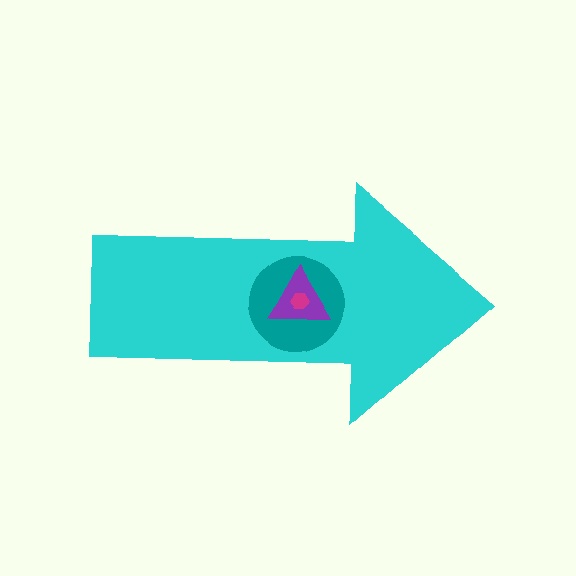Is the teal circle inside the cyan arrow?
Yes.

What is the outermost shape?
The cyan arrow.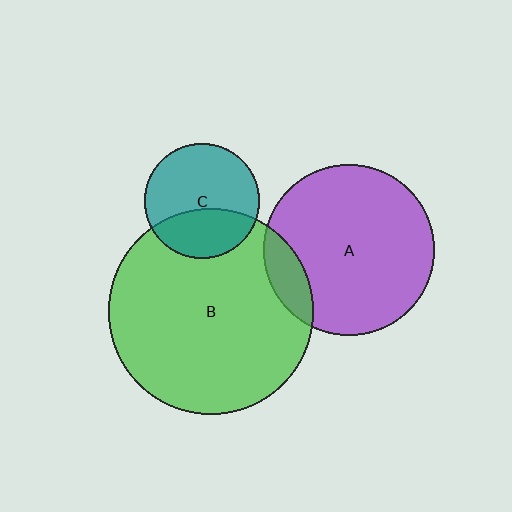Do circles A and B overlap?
Yes.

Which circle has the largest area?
Circle B (green).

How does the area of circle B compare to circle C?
Approximately 3.2 times.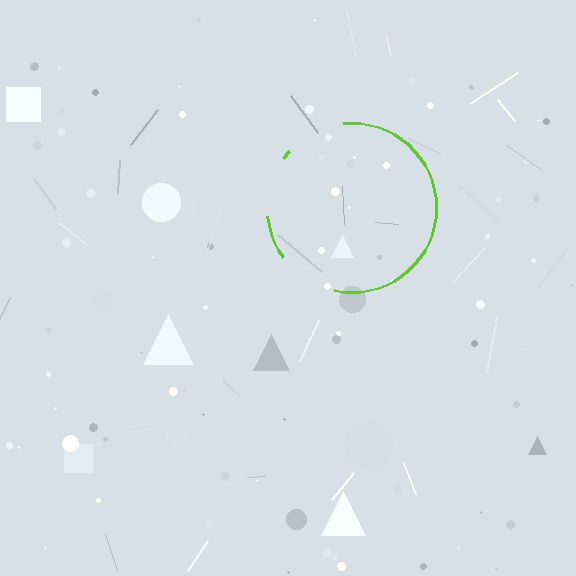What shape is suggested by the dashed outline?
The dashed outline suggests a circle.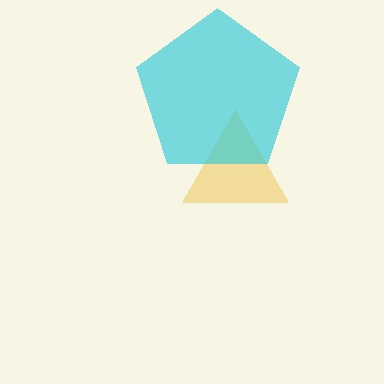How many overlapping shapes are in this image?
There are 2 overlapping shapes in the image.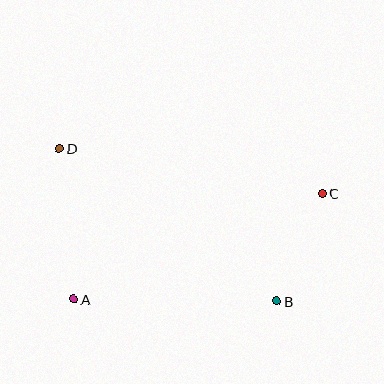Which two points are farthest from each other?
Points A and C are farthest from each other.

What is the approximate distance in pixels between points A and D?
The distance between A and D is approximately 152 pixels.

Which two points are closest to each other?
Points B and C are closest to each other.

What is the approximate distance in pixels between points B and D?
The distance between B and D is approximately 265 pixels.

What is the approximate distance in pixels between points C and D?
The distance between C and D is approximately 267 pixels.